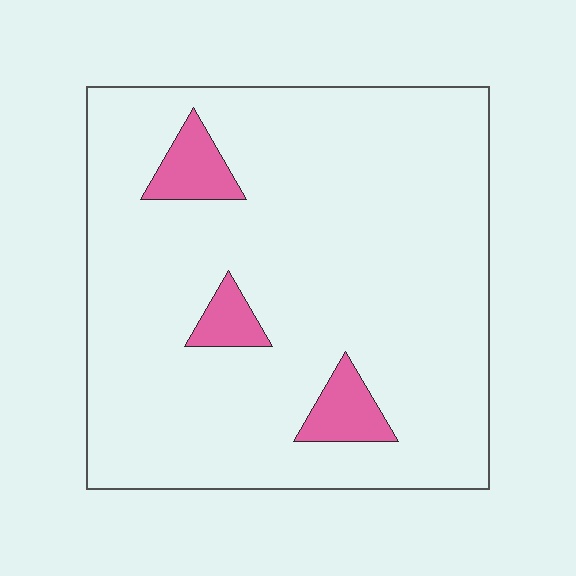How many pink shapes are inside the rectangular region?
3.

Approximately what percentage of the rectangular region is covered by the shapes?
Approximately 10%.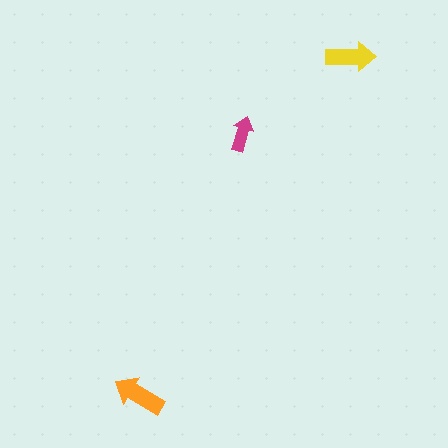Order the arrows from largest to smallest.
the orange one, the yellow one, the magenta one.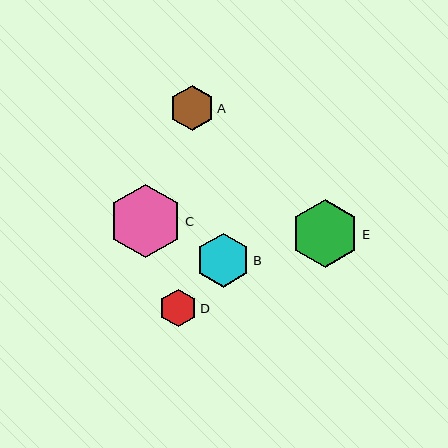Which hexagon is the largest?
Hexagon C is the largest with a size of approximately 74 pixels.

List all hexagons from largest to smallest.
From largest to smallest: C, E, B, A, D.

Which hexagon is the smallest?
Hexagon D is the smallest with a size of approximately 37 pixels.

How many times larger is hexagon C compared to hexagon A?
Hexagon C is approximately 1.6 times the size of hexagon A.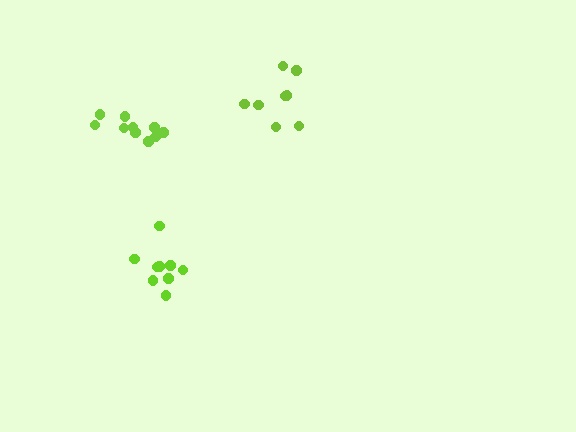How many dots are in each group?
Group 1: 8 dots, Group 2: 9 dots, Group 3: 10 dots (27 total).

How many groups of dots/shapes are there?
There are 3 groups.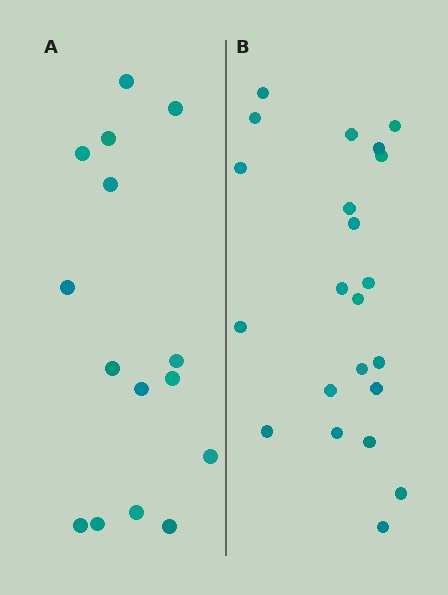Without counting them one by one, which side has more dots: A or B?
Region B (the right region) has more dots.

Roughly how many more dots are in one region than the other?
Region B has roughly 8 or so more dots than region A.